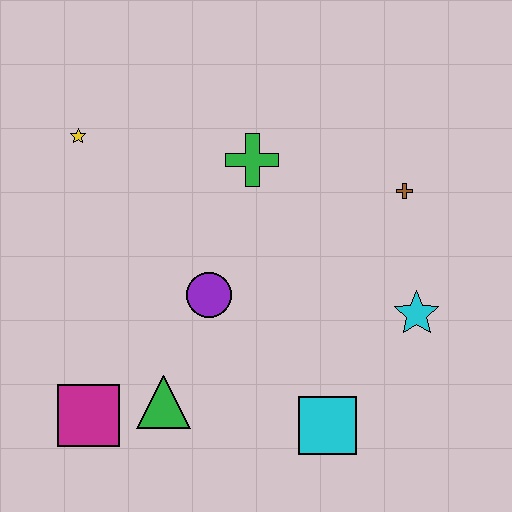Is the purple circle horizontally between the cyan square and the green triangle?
Yes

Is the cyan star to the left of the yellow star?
No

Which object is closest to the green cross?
The purple circle is closest to the green cross.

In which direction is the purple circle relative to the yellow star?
The purple circle is below the yellow star.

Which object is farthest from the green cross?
The magenta square is farthest from the green cross.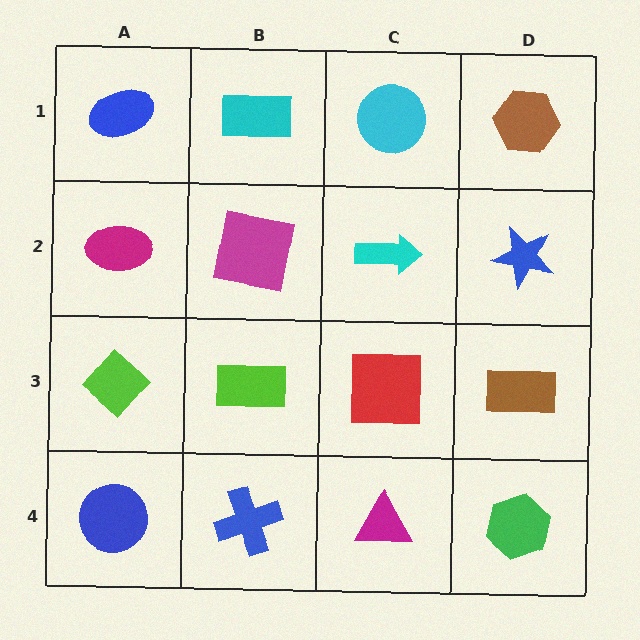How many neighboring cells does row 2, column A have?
3.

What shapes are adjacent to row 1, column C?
A cyan arrow (row 2, column C), a cyan rectangle (row 1, column B), a brown hexagon (row 1, column D).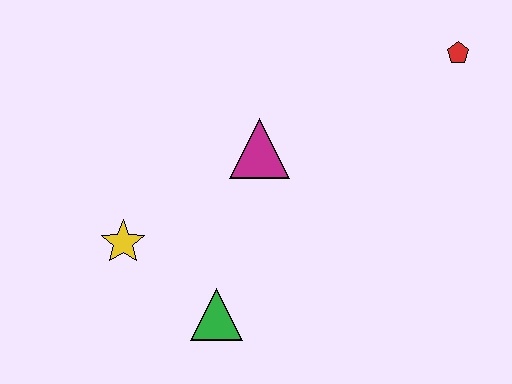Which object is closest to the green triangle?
The yellow star is closest to the green triangle.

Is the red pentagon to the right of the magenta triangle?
Yes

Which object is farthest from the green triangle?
The red pentagon is farthest from the green triangle.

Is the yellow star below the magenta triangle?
Yes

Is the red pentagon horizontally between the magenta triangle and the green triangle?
No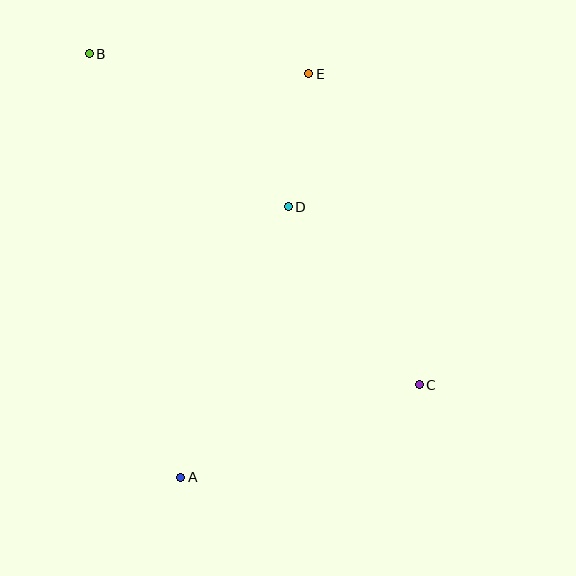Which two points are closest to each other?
Points D and E are closest to each other.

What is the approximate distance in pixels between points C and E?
The distance between C and E is approximately 330 pixels.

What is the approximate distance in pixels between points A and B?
The distance between A and B is approximately 433 pixels.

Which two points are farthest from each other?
Points B and C are farthest from each other.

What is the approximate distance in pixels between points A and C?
The distance between A and C is approximately 256 pixels.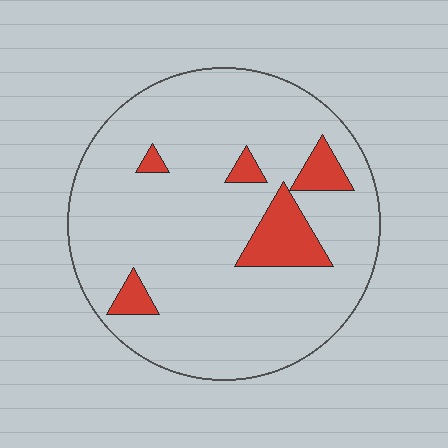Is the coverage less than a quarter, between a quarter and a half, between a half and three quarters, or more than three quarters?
Less than a quarter.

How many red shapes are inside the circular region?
5.